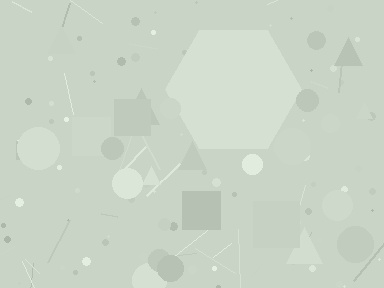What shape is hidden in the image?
A hexagon is hidden in the image.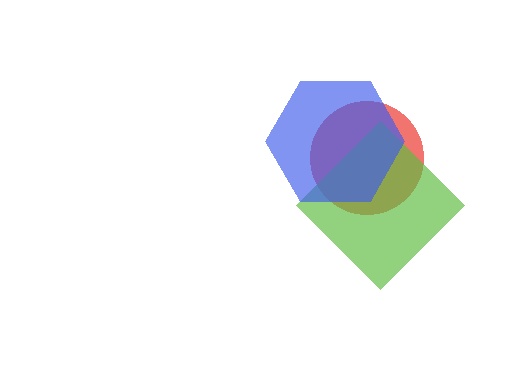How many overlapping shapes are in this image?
There are 3 overlapping shapes in the image.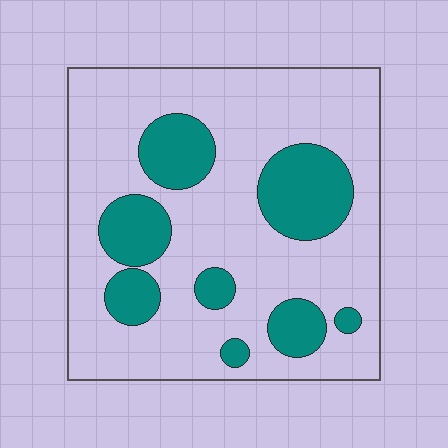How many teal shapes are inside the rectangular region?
8.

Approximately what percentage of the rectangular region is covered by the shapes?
Approximately 25%.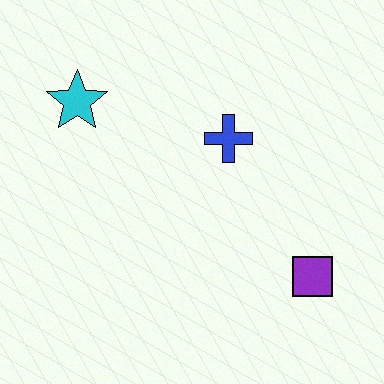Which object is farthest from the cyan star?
The purple square is farthest from the cyan star.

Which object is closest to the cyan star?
The blue cross is closest to the cyan star.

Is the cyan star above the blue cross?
Yes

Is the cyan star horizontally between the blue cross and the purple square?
No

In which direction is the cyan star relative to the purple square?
The cyan star is to the left of the purple square.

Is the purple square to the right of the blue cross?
Yes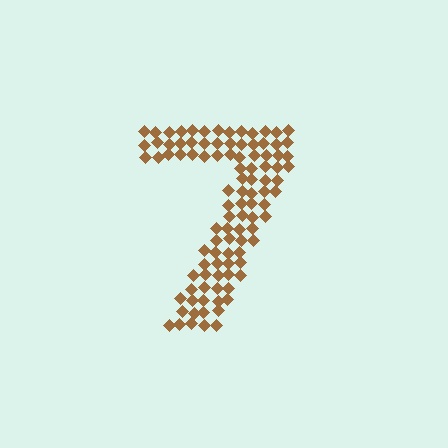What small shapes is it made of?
It is made of small diamonds.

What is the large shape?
The large shape is the digit 7.